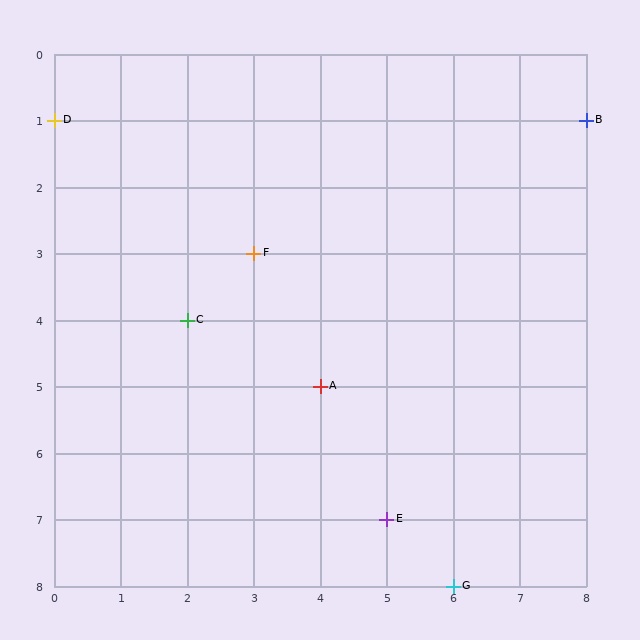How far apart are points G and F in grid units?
Points G and F are 3 columns and 5 rows apart (about 5.8 grid units diagonally).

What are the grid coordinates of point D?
Point D is at grid coordinates (0, 1).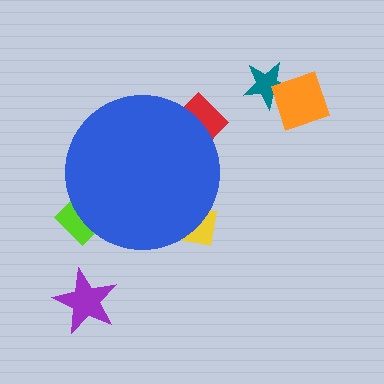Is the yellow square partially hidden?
Yes, the yellow square is partially hidden behind the blue circle.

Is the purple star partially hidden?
No, the purple star is fully visible.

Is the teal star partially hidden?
No, the teal star is fully visible.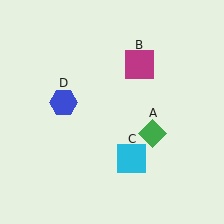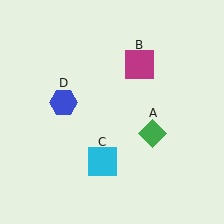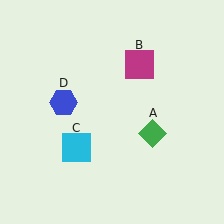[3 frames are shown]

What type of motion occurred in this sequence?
The cyan square (object C) rotated clockwise around the center of the scene.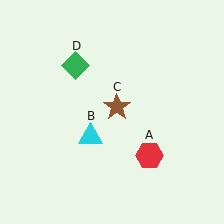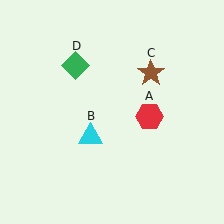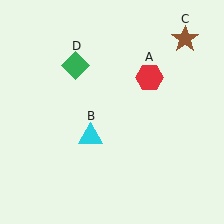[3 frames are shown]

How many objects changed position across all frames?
2 objects changed position: red hexagon (object A), brown star (object C).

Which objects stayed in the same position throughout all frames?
Cyan triangle (object B) and green diamond (object D) remained stationary.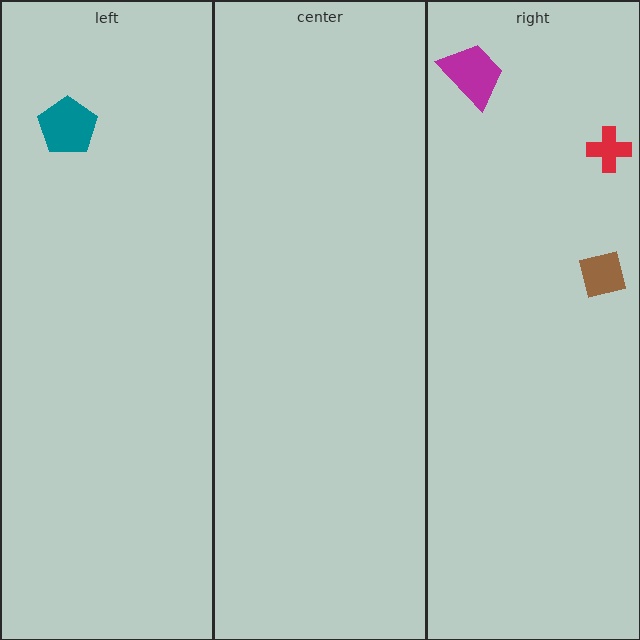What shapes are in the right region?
The magenta trapezoid, the brown square, the red cross.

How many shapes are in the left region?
1.